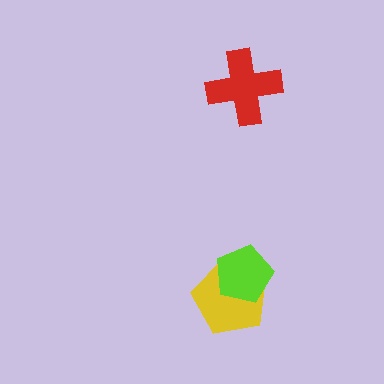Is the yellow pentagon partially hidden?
Yes, it is partially covered by another shape.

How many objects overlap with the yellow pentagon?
1 object overlaps with the yellow pentagon.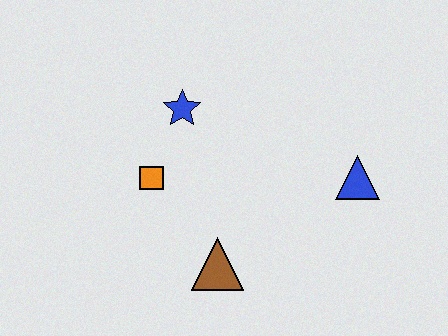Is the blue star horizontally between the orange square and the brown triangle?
Yes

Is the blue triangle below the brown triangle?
No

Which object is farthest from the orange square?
The blue triangle is farthest from the orange square.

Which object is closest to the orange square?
The blue star is closest to the orange square.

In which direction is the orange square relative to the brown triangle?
The orange square is above the brown triangle.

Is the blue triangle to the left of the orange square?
No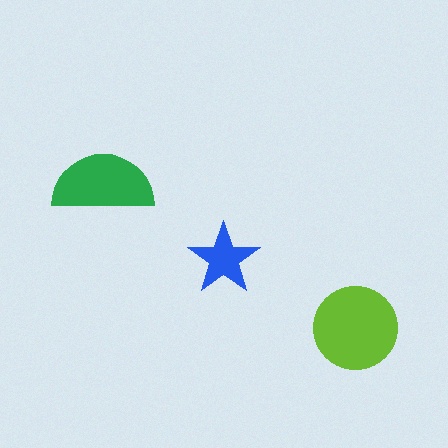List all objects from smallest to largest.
The blue star, the green semicircle, the lime circle.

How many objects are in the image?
There are 3 objects in the image.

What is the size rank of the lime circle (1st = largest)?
1st.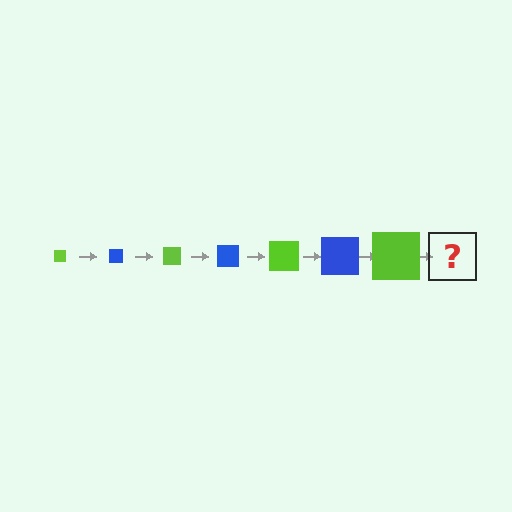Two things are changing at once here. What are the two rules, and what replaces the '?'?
The two rules are that the square grows larger each step and the color cycles through lime and blue. The '?' should be a blue square, larger than the previous one.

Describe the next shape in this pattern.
It should be a blue square, larger than the previous one.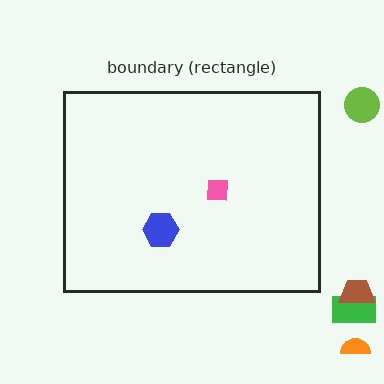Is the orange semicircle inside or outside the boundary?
Outside.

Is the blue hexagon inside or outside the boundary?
Inside.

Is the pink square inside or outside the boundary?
Inside.